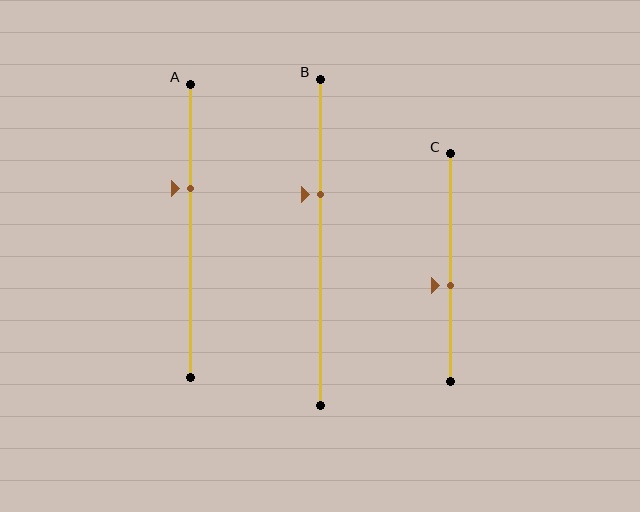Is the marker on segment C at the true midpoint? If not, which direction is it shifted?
No, the marker on segment C is shifted downward by about 8% of the segment length.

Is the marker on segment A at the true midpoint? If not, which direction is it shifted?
No, the marker on segment A is shifted upward by about 14% of the segment length.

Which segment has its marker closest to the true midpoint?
Segment C has its marker closest to the true midpoint.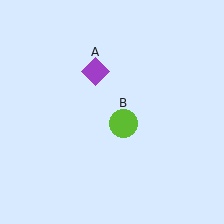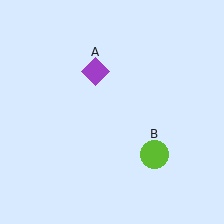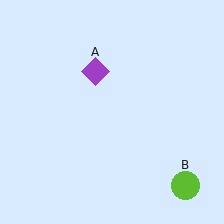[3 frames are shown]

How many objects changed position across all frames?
1 object changed position: lime circle (object B).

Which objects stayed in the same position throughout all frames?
Purple diamond (object A) remained stationary.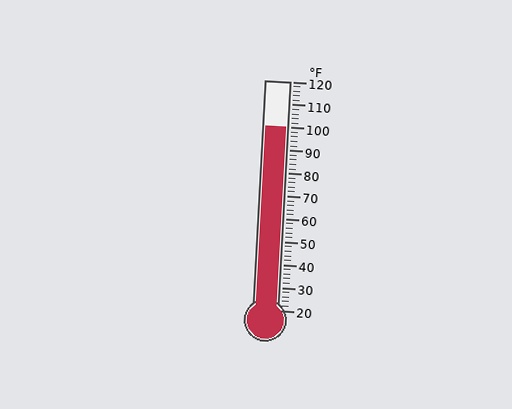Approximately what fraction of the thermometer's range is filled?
The thermometer is filled to approximately 80% of its range.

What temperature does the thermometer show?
The thermometer shows approximately 100°F.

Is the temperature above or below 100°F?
The temperature is at 100°F.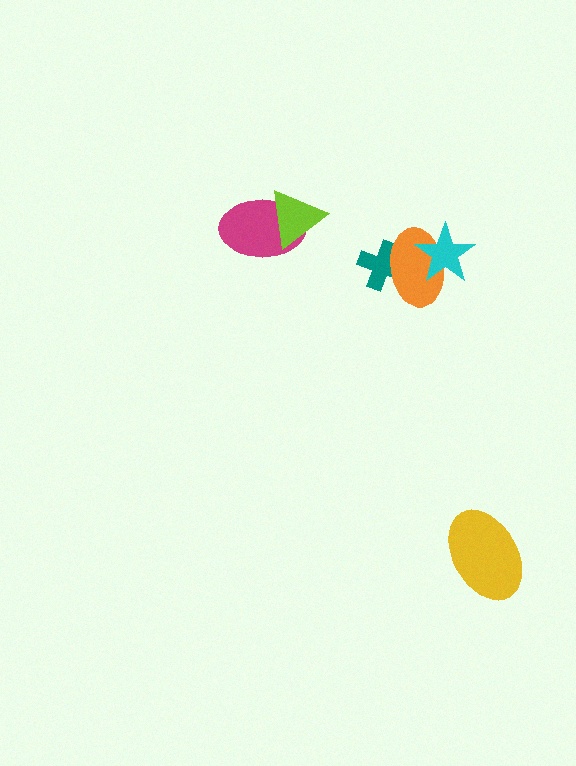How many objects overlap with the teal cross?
1 object overlaps with the teal cross.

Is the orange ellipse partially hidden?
Yes, it is partially covered by another shape.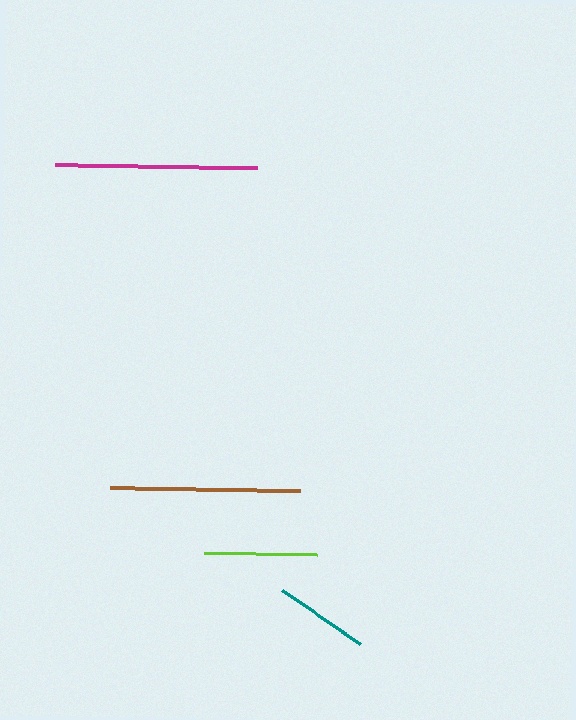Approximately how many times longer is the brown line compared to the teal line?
The brown line is approximately 2.0 times the length of the teal line.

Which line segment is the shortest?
The teal line is the shortest at approximately 95 pixels.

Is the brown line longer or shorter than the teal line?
The brown line is longer than the teal line.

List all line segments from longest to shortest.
From longest to shortest: magenta, brown, lime, teal.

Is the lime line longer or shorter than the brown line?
The brown line is longer than the lime line.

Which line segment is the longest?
The magenta line is the longest at approximately 202 pixels.